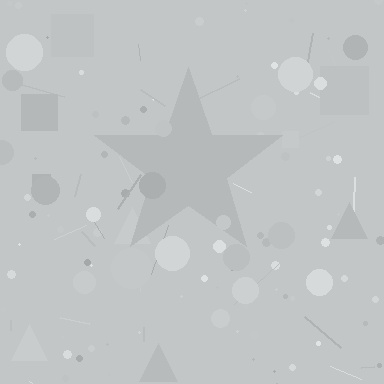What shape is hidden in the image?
A star is hidden in the image.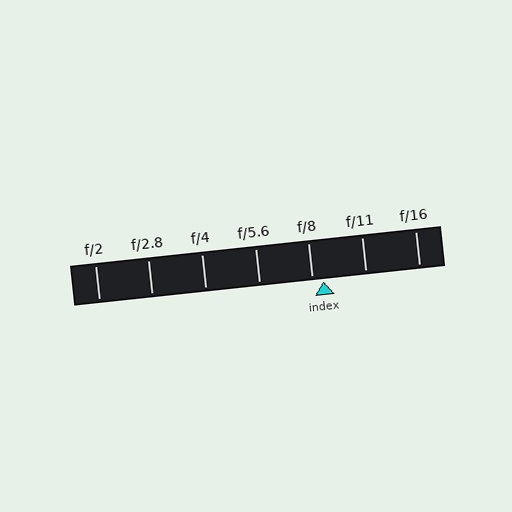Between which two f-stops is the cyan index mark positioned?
The index mark is between f/8 and f/11.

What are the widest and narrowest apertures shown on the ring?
The widest aperture shown is f/2 and the narrowest is f/16.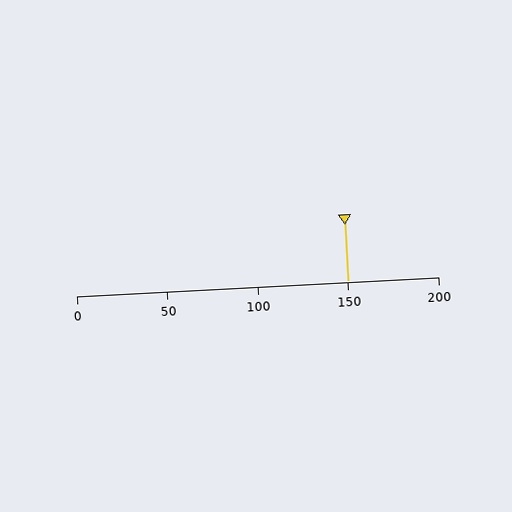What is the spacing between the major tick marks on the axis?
The major ticks are spaced 50 apart.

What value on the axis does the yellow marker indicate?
The marker indicates approximately 150.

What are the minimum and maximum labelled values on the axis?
The axis runs from 0 to 200.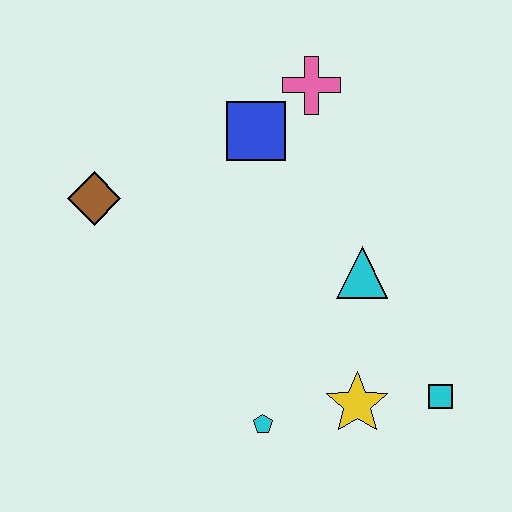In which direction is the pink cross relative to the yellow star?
The pink cross is above the yellow star.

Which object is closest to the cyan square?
The yellow star is closest to the cyan square.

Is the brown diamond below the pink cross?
Yes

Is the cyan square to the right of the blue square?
Yes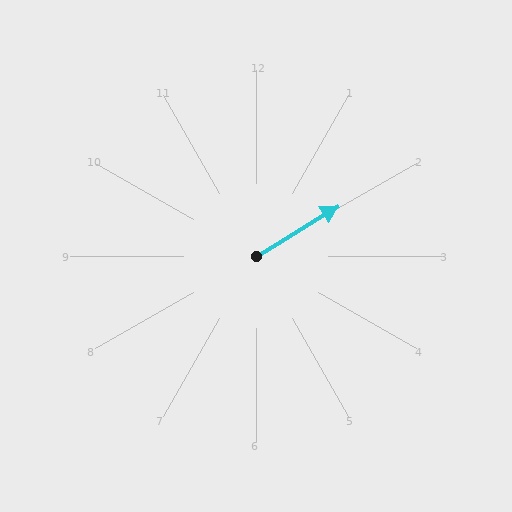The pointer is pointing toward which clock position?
Roughly 2 o'clock.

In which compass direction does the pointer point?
Northeast.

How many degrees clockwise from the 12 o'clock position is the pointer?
Approximately 58 degrees.